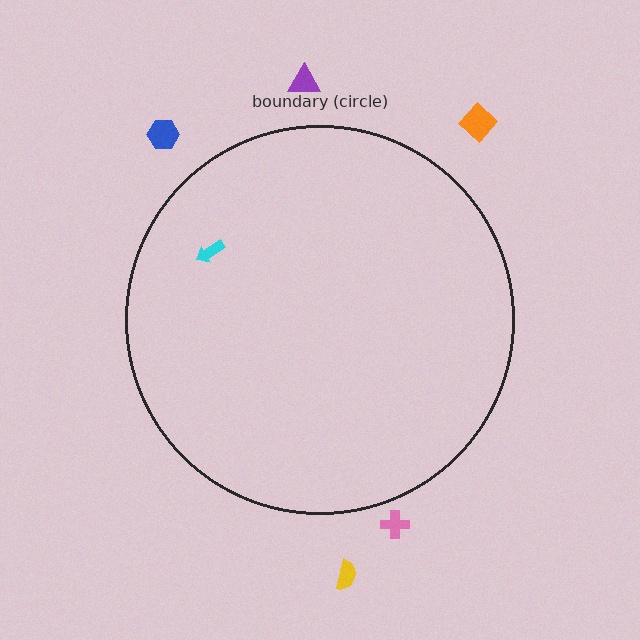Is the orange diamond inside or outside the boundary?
Outside.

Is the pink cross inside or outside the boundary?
Outside.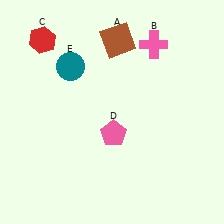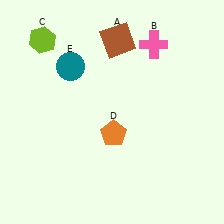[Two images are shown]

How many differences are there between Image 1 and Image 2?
There are 2 differences between the two images.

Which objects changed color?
C changed from red to lime. D changed from pink to orange.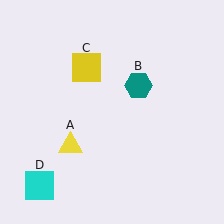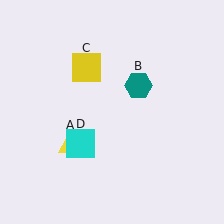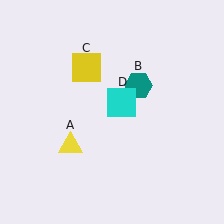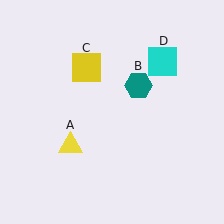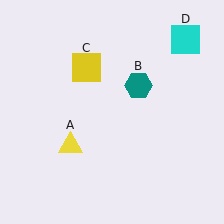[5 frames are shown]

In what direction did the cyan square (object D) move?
The cyan square (object D) moved up and to the right.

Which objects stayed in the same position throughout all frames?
Yellow triangle (object A) and teal hexagon (object B) and yellow square (object C) remained stationary.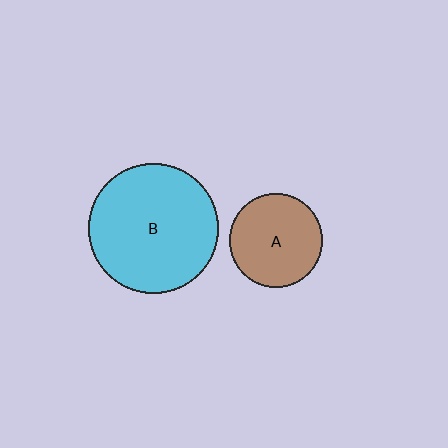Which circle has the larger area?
Circle B (cyan).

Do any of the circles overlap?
No, none of the circles overlap.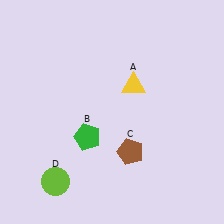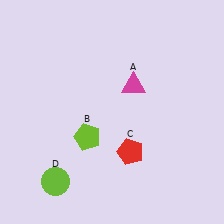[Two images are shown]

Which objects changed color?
A changed from yellow to magenta. B changed from green to lime. C changed from brown to red.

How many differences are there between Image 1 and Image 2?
There are 3 differences between the two images.